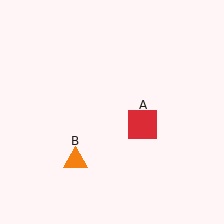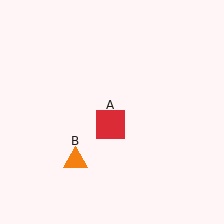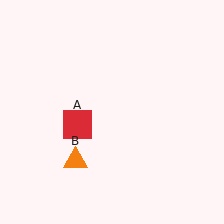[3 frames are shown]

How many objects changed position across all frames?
1 object changed position: red square (object A).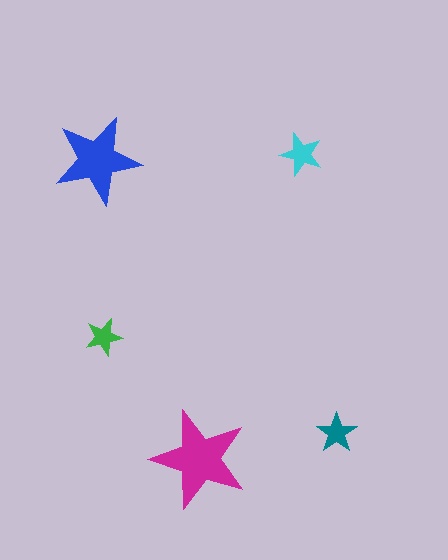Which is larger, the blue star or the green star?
The blue one.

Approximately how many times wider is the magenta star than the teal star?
About 2.5 times wider.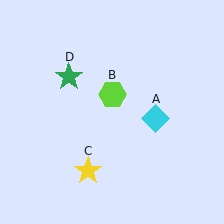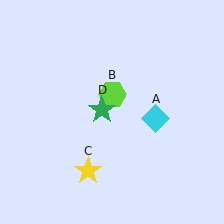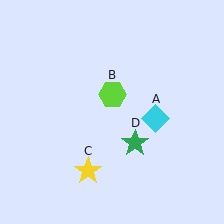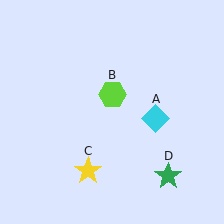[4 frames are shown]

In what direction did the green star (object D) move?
The green star (object D) moved down and to the right.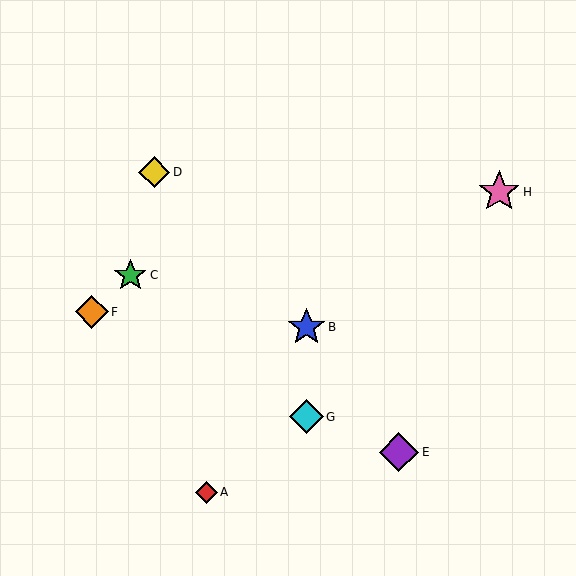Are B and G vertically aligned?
Yes, both are at x≈306.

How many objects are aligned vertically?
2 objects (B, G) are aligned vertically.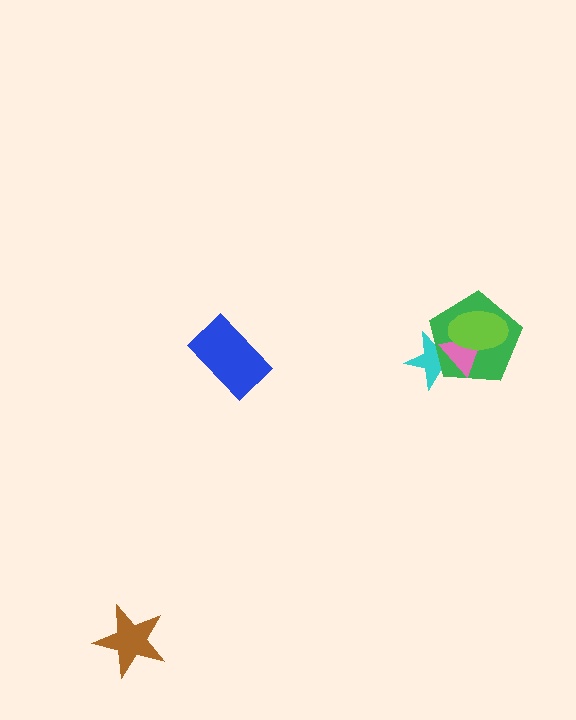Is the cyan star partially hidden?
Yes, it is partially covered by another shape.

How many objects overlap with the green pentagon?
3 objects overlap with the green pentagon.